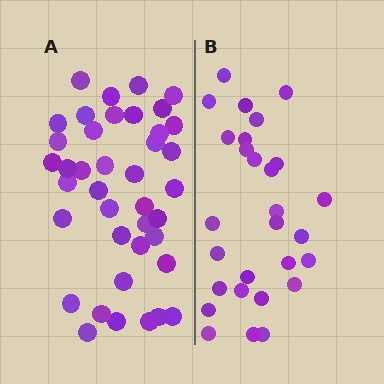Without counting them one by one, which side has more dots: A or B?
Region A (the left region) has more dots.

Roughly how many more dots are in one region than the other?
Region A has roughly 12 or so more dots than region B.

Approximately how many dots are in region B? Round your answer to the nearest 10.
About 30 dots. (The exact count is 28, which rounds to 30.)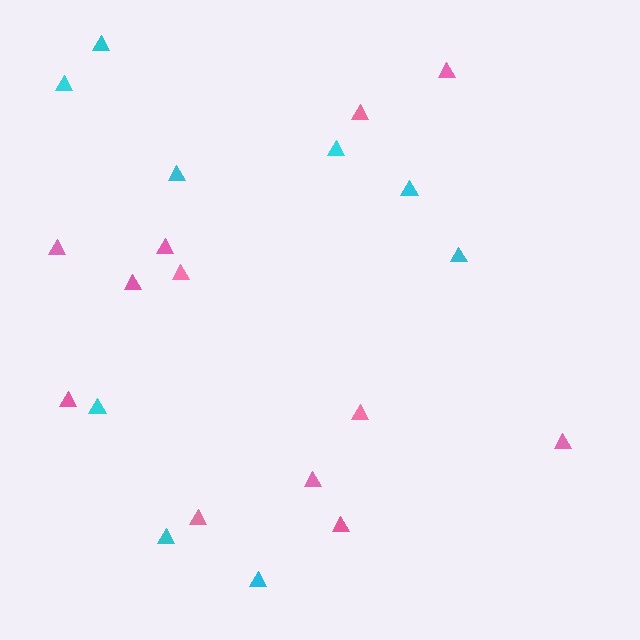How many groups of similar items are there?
There are 2 groups: one group of pink triangles (12) and one group of cyan triangles (9).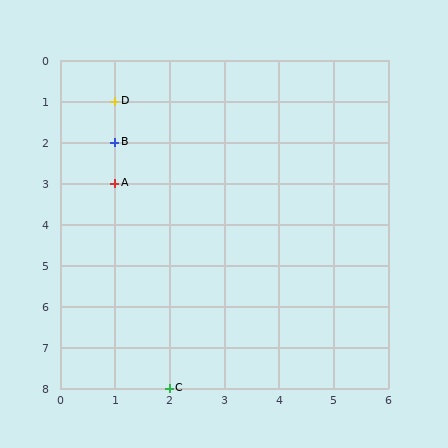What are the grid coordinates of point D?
Point D is at grid coordinates (1, 1).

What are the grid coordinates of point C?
Point C is at grid coordinates (2, 8).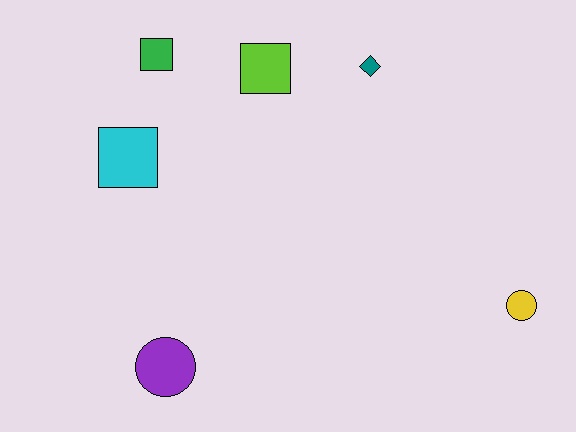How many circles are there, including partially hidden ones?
There are 2 circles.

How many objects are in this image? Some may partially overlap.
There are 6 objects.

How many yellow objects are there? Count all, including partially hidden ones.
There is 1 yellow object.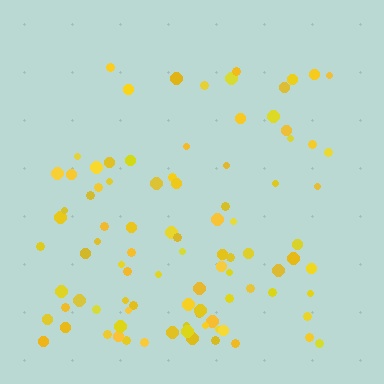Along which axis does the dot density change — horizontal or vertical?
Vertical.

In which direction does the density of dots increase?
From top to bottom, with the bottom side densest.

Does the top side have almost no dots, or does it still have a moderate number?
Still a moderate number, just noticeably fewer than the bottom.